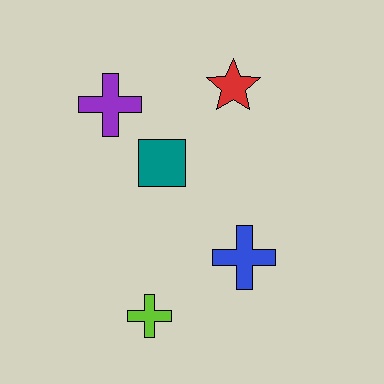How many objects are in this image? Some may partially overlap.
There are 5 objects.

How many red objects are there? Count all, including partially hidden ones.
There is 1 red object.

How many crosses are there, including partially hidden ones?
There are 3 crosses.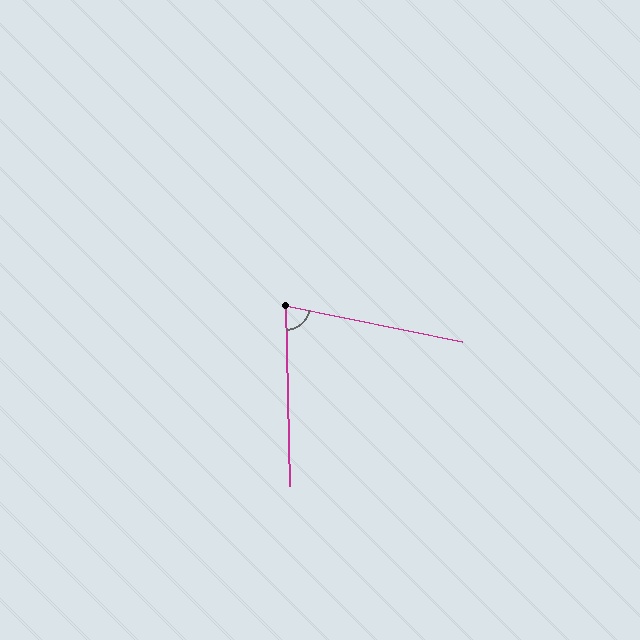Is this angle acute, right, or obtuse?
It is acute.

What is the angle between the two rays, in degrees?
Approximately 77 degrees.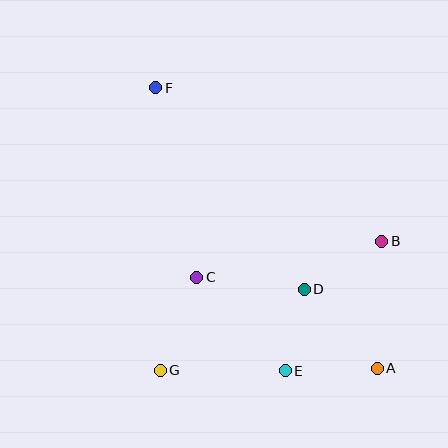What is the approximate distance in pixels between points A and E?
The distance between A and E is approximately 92 pixels.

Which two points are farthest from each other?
Points A and F are farthest from each other.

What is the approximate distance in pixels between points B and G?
The distance between B and G is approximately 256 pixels.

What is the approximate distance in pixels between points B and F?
The distance between B and F is approximately 273 pixels.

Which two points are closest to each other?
Points D and E are closest to each other.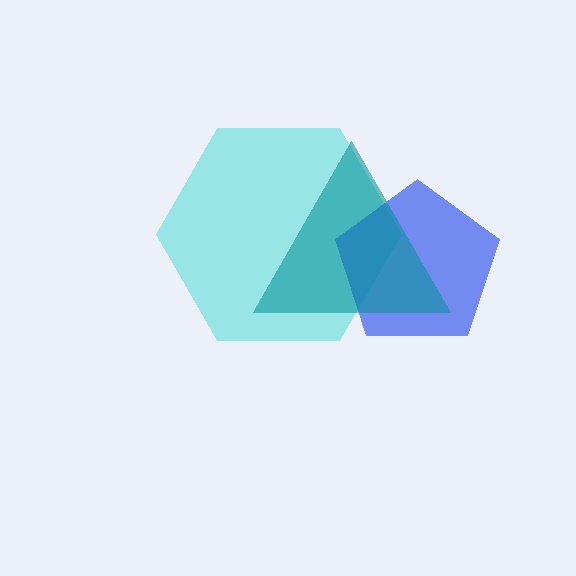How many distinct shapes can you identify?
There are 3 distinct shapes: a cyan hexagon, a blue pentagon, a teal triangle.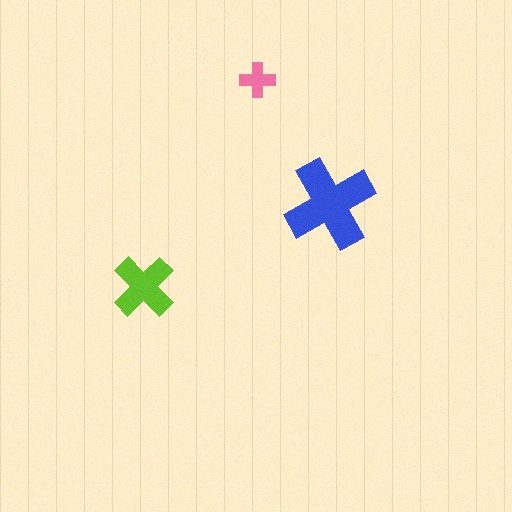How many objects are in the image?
There are 3 objects in the image.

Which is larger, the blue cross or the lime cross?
The blue one.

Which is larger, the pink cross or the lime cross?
The lime one.